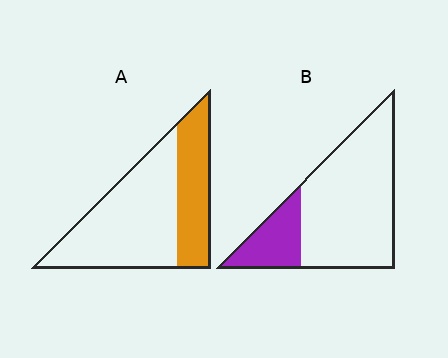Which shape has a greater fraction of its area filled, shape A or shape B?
Shape A.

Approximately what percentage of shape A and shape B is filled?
A is approximately 35% and B is approximately 25%.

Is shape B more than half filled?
No.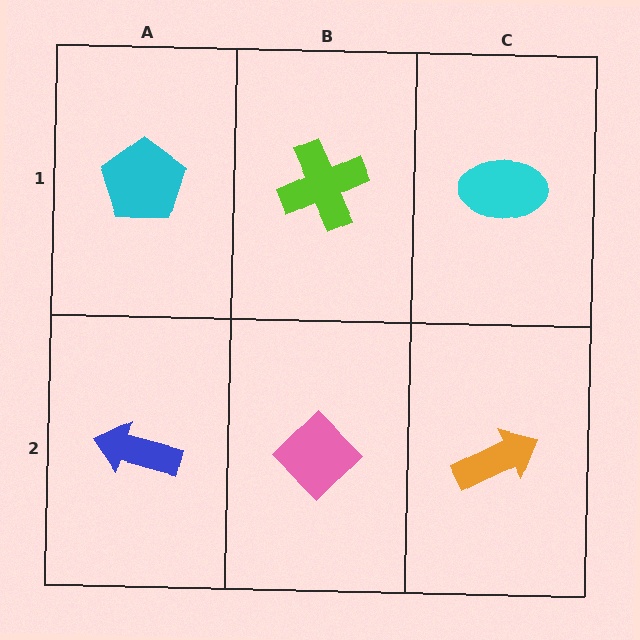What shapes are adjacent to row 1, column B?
A pink diamond (row 2, column B), a cyan pentagon (row 1, column A), a cyan ellipse (row 1, column C).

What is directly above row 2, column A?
A cyan pentagon.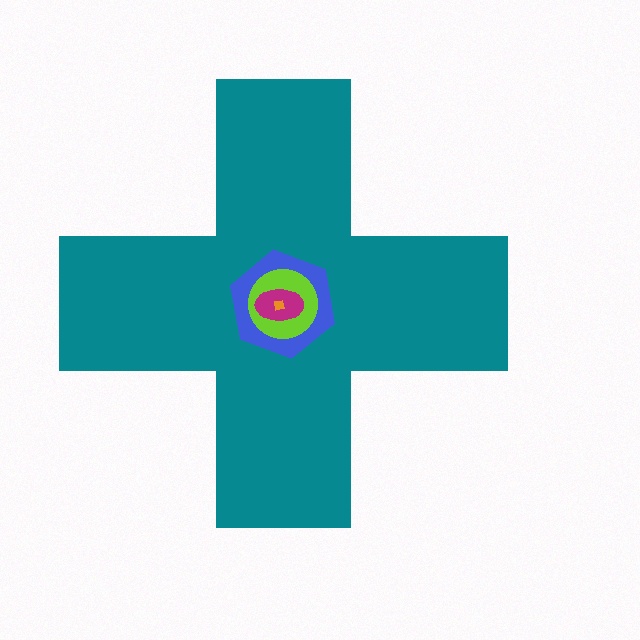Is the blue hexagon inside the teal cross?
Yes.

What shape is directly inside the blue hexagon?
The lime circle.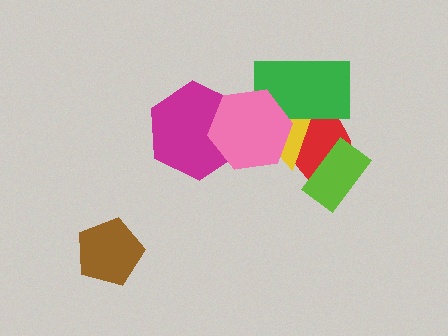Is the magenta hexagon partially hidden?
Yes, it is partially covered by another shape.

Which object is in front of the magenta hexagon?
The pink hexagon is in front of the magenta hexagon.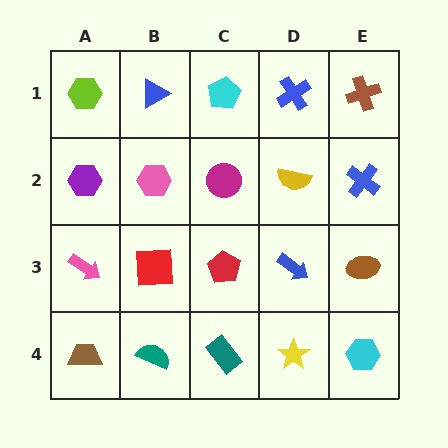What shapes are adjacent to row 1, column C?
A magenta circle (row 2, column C), a blue triangle (row 1, column B), a blue cross (row 1, column D).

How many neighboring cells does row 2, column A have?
3.